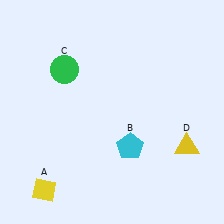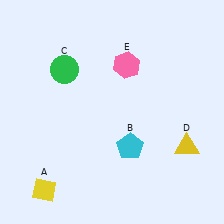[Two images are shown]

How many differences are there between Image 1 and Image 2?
There is 1 difference between the two images.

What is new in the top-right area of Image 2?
A pink hexagon (E) was added in the top-right area of Image 2.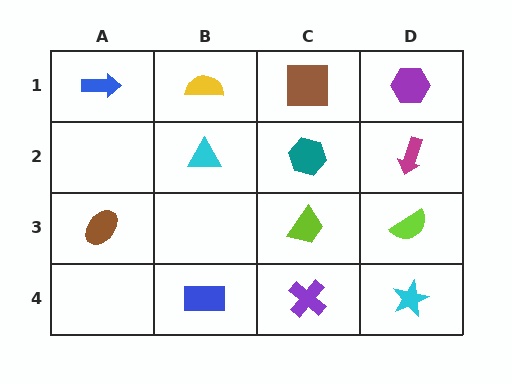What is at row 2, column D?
A magenta arrow.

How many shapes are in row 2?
3 shapes.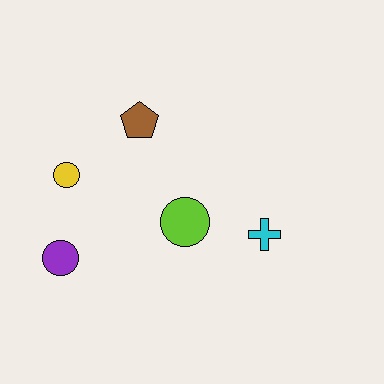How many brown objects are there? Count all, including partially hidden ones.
There is 1 brown object.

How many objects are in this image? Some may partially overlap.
There are 5 objects.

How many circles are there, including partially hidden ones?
There are 3 circles.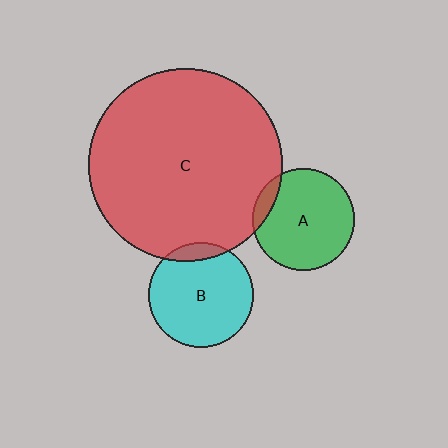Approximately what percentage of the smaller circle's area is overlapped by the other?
Approximately 10%.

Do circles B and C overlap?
Yes.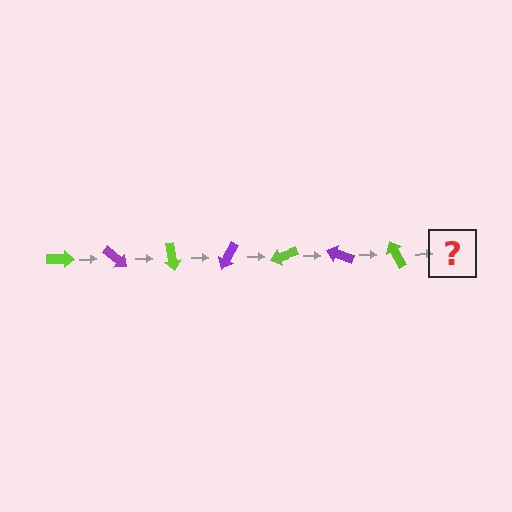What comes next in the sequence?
The next element should be a purple arrow, rotated 280 degrees from the start.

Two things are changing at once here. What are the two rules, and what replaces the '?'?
The two rules are that it rotates 40 degrees each step and the color cycles through lime and purple. The '?' should be a purple arrow, rotated 280 degrees from the start.